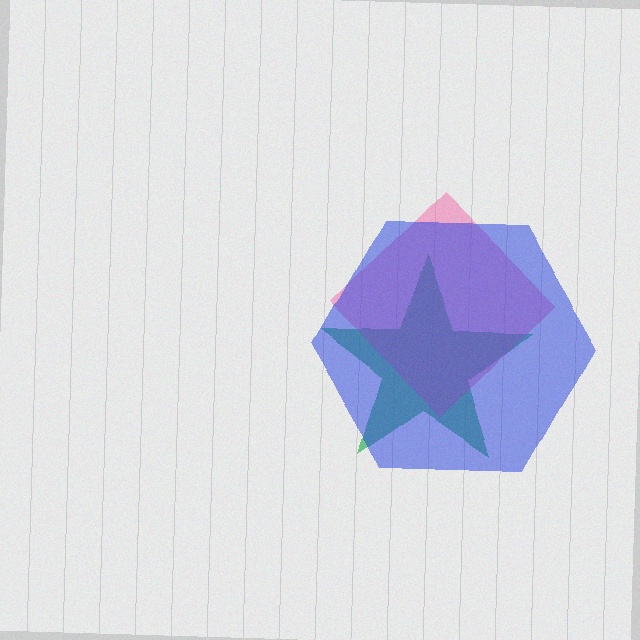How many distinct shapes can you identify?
There are 3 distinct shapes: a green star, a pink diamond, a blue hexagon.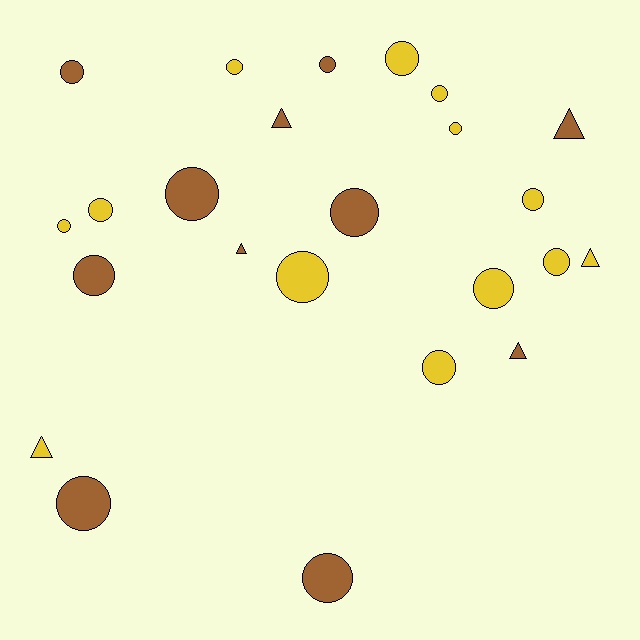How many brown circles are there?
There are 7 brown circles.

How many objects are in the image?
There are 24 objects.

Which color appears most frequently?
Yellow, with 13 objects.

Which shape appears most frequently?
Circle, with 18 objects.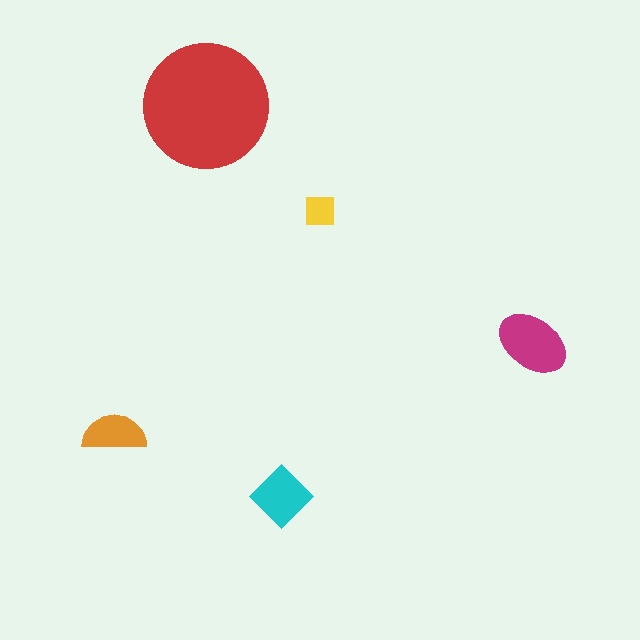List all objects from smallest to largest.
The yellow square, the orange semicircle, the cyan diamond, the magenta ellipse, the red circle.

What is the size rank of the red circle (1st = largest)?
1st.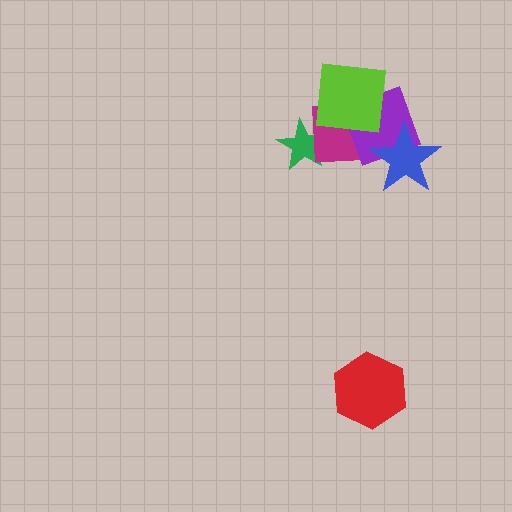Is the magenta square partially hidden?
Yes, it is partially covered by another shape.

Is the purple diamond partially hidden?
Yes, it is partially covered by another shape.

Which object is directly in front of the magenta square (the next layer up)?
The purple diamond is directly in front of the magenta square.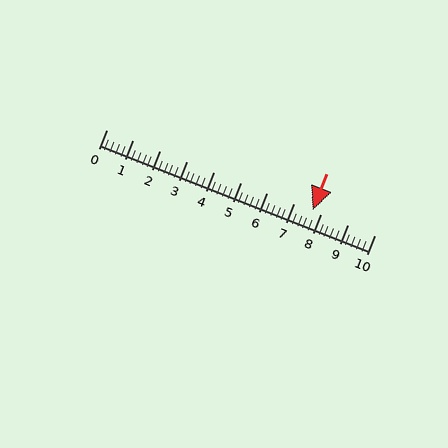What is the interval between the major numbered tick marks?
The major tick marks are spaced 1 units apart.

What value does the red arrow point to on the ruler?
The red arrow points to approximately 7.7.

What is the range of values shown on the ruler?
The ruler shows values from 0 to 10.